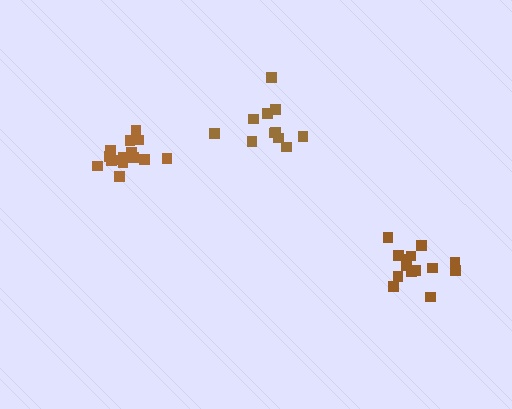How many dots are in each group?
Group 1: 11 dots, Group 2: 14 dots, Group 3: 15 dots (40 total).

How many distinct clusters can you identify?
There are 3 distinct clusters.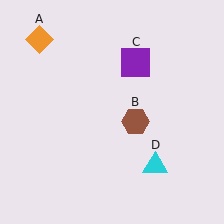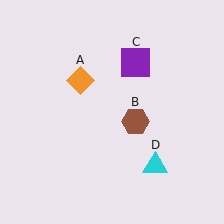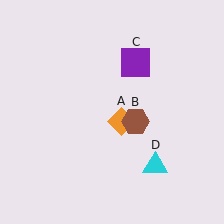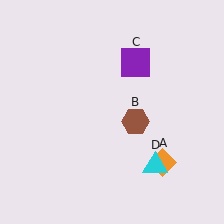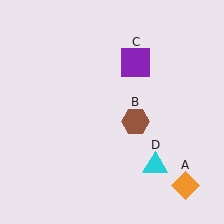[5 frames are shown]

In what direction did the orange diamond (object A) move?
The orange diamond (object A) moved down and to the right.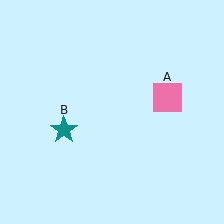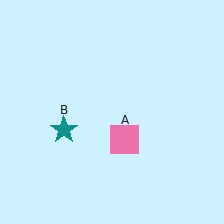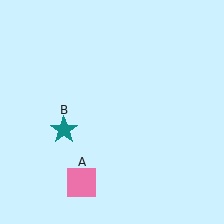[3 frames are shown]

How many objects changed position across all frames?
1 object changed position: pink square (object A).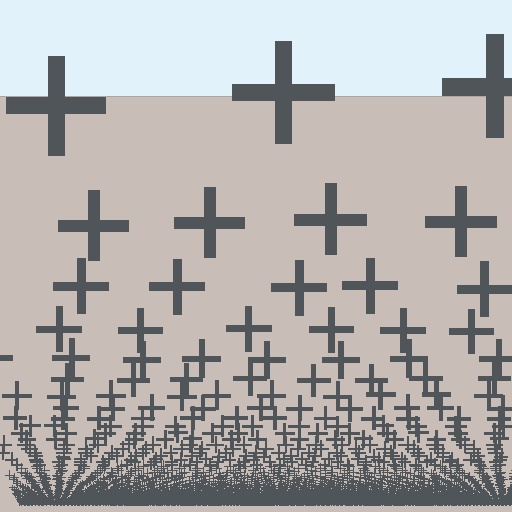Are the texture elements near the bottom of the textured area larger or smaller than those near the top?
Smaller. The gradient is inverted — elements near the bottom are smaller and denser.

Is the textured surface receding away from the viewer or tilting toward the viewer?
The surface appears to tilt toward the viewer. Texture elements get larger and sparser toward the top.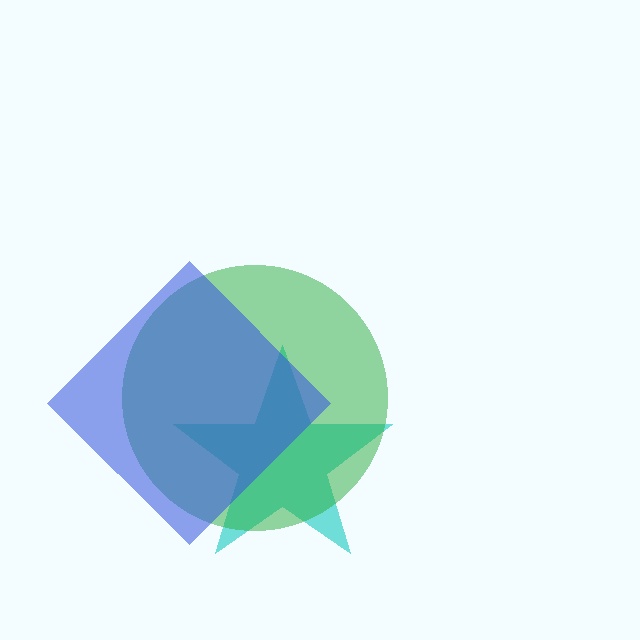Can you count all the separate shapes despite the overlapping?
Yes, there are 3 separate shapes.